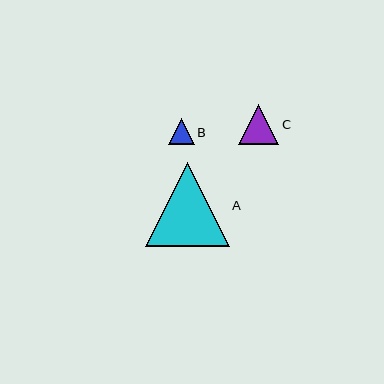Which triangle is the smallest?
Triangle B is the smallest with a size of approximately 26 pixels.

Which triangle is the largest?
Triangle A is the largest with a size of approximately 84 pixels.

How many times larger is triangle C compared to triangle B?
Triangle C is approximately 1.5 times the size of triangle B.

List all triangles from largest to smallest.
From largest to smallest: A, C, B.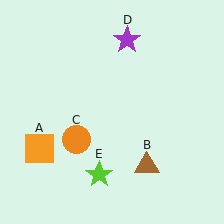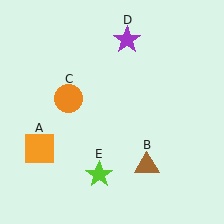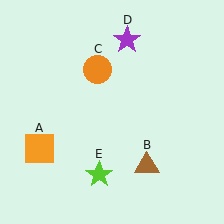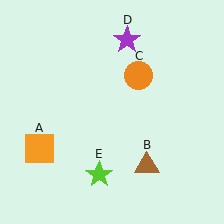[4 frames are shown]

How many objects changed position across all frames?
1 object changed position: orange circle (object C).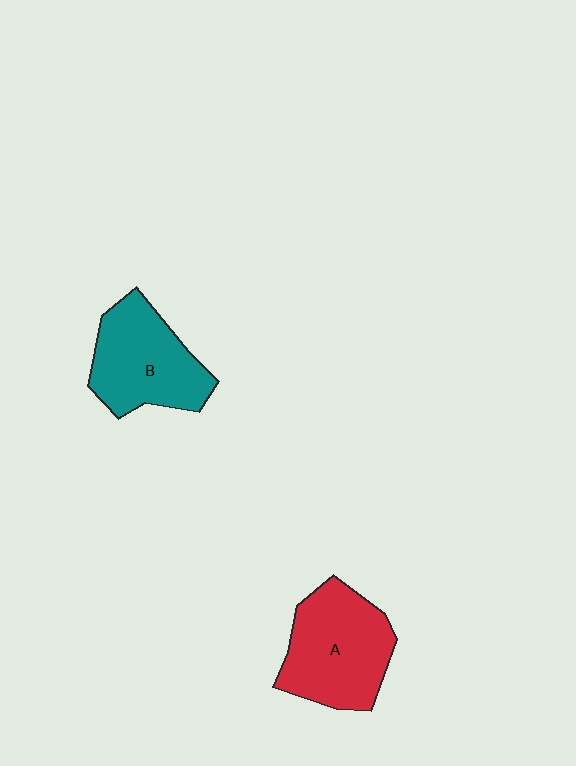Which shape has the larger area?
Shape A (red).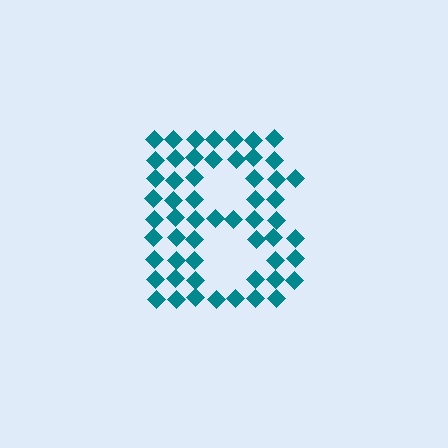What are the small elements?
The small elements are diamonds.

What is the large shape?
The large shape is the letter B.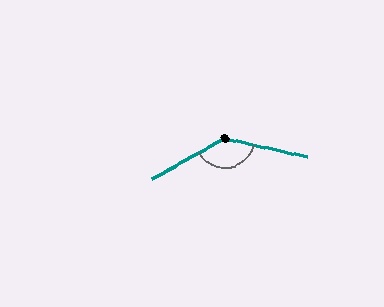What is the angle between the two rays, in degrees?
Approximately 138 degrees.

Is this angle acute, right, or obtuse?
It is obtuse.